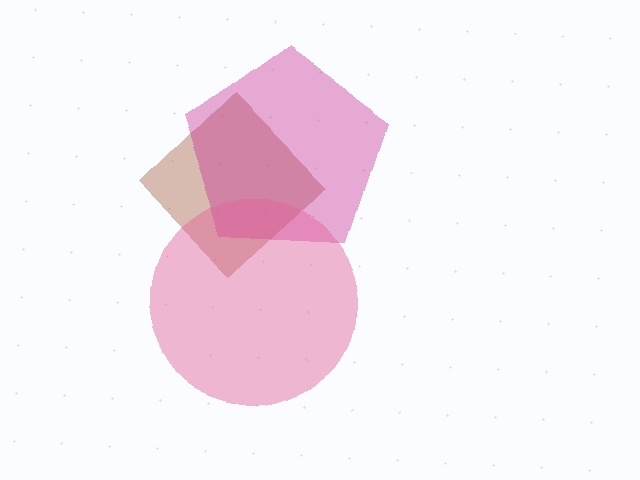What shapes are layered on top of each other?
The layered shapes are: a brown diamond, a magenta pentagon, a pink circle.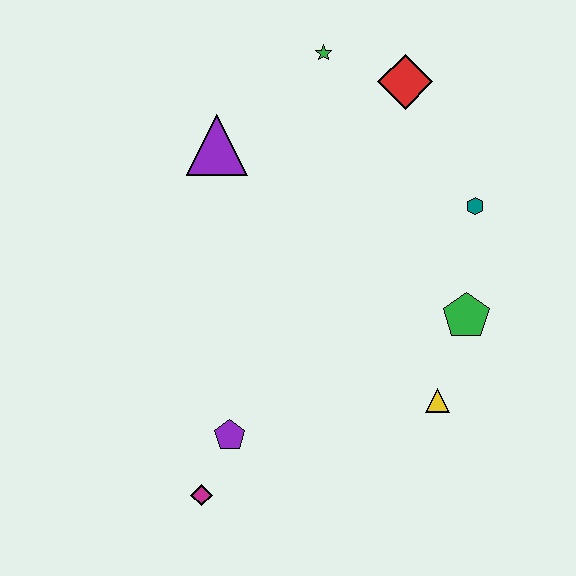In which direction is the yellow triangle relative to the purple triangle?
The yellow triangle is below the purple triangle.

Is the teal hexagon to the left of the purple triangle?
No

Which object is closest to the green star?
The red diamond is closest to the green star.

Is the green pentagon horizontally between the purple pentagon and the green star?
No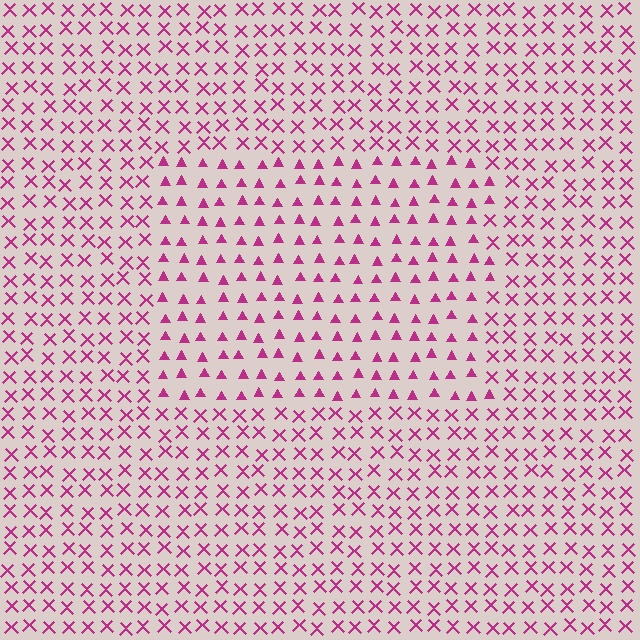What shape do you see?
I see a rectangle.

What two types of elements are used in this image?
The image uses triangles inside the rectangle region and X marks outside it.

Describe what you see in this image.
The image is filled with small magenta elements arranged in a uniform grid. A rectangle-shaped region contains triangles, while the surrounding area contains X marks. The boundary is defined purely by the change in element shape.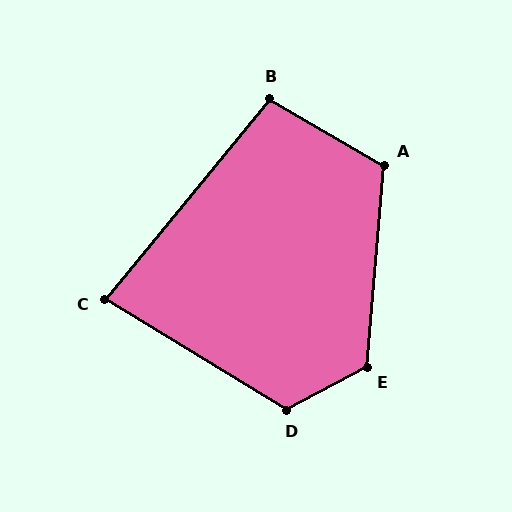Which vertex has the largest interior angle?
E, at approximately 123 degrees.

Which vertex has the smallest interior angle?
C, at approximately 82 degrees.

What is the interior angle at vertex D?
Approximately 121 degrees (obtuse).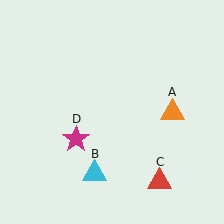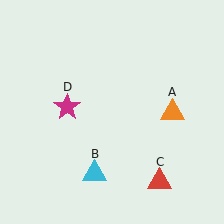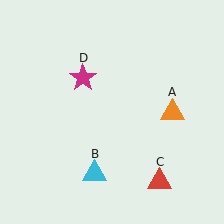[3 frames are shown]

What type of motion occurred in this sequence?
The magenta star (object D) rotated clockwise around the center of the scene.